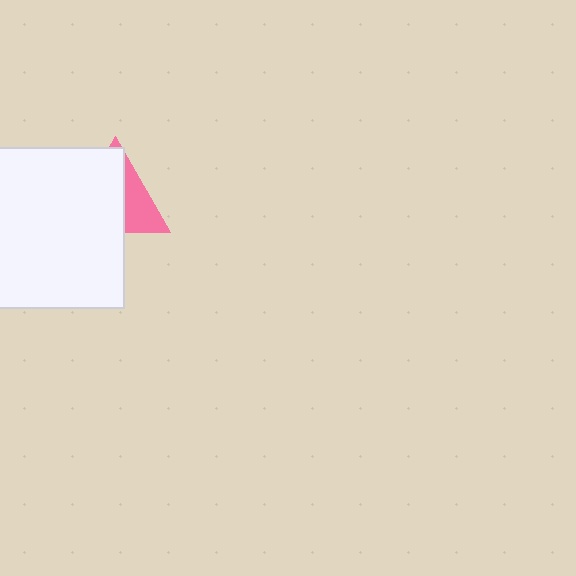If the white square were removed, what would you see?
You would see the complete pink triangle.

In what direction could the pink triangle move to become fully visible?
The pink triangle could move right. That would shift it out from behind the white square entirely.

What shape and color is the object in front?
The object in front is a white square.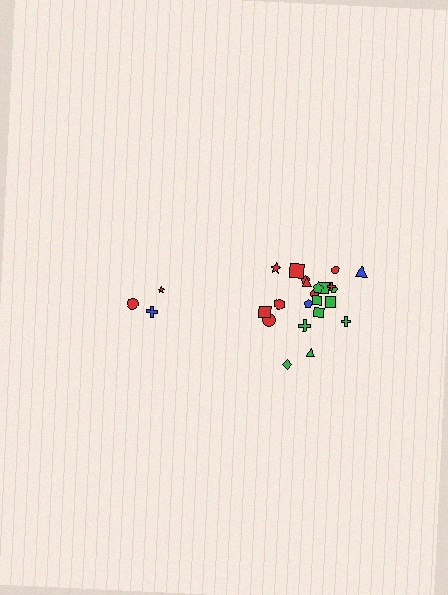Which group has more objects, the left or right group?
The right group.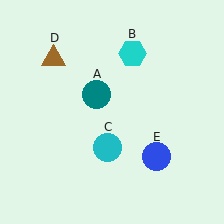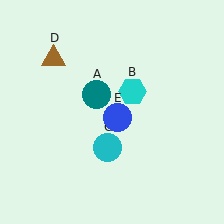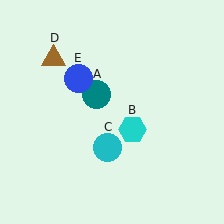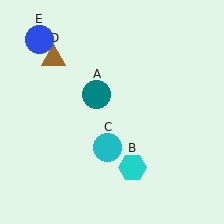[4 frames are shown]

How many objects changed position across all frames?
2 objects changed position: cyan hexagon (object B), blue circle (object E).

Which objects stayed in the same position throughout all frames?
Teal circle (object A) and cyan circle (object C) and brown triangle (object D) remained stationary.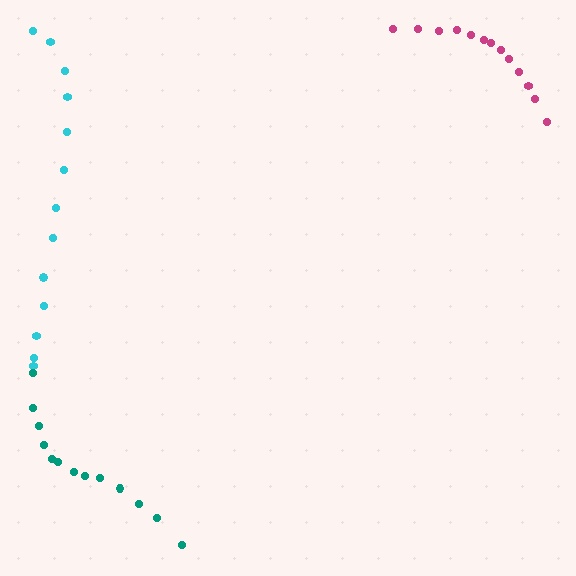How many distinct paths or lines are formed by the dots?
There are 3 distinct paths.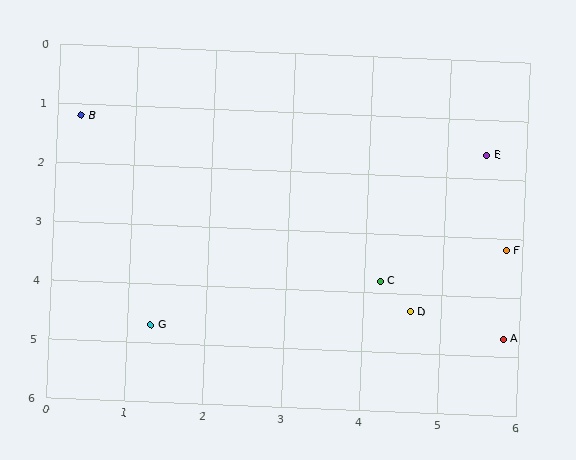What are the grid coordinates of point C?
Point C is at approximately (4.2, 3.8).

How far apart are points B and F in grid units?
Points B and F are about 5.9 grid units apart.